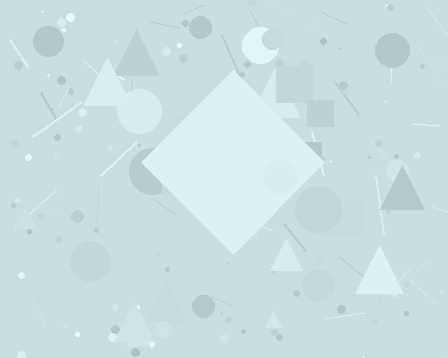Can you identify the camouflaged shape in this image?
The camouflaged shape is a diamond.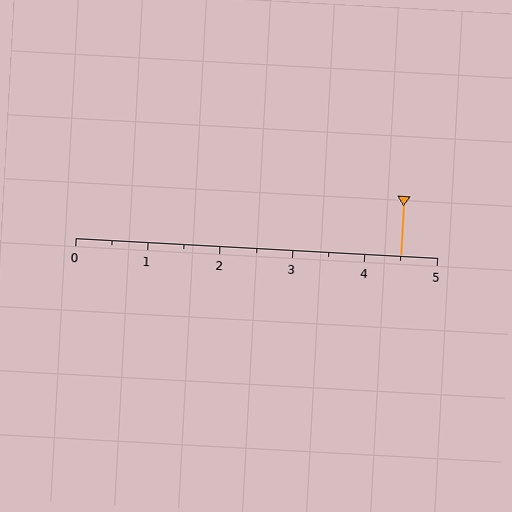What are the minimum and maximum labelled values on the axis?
The axis runs from 0 to 5.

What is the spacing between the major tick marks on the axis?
The major ticks are spaced 1 apart.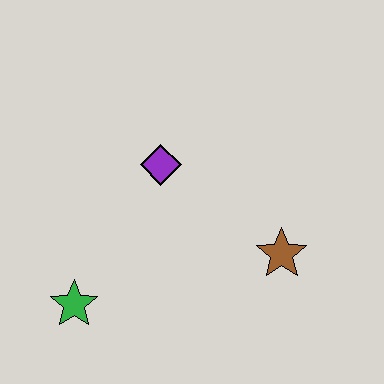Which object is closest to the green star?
The purple diamond is closest to the green star.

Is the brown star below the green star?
No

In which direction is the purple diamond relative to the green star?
The purple diamond is above the green star.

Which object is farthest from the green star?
The brown star is farthest from the green star.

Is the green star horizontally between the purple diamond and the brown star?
No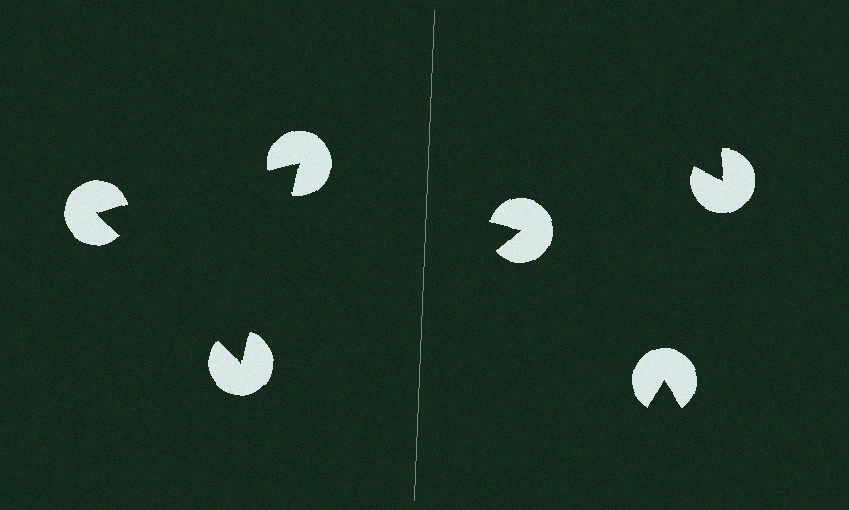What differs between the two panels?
The pac-man discs are positioned identically on both sides; only the wedge orientations differ. On the left they align to a triangle; on the right they are misaligned.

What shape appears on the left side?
An illusory triangle.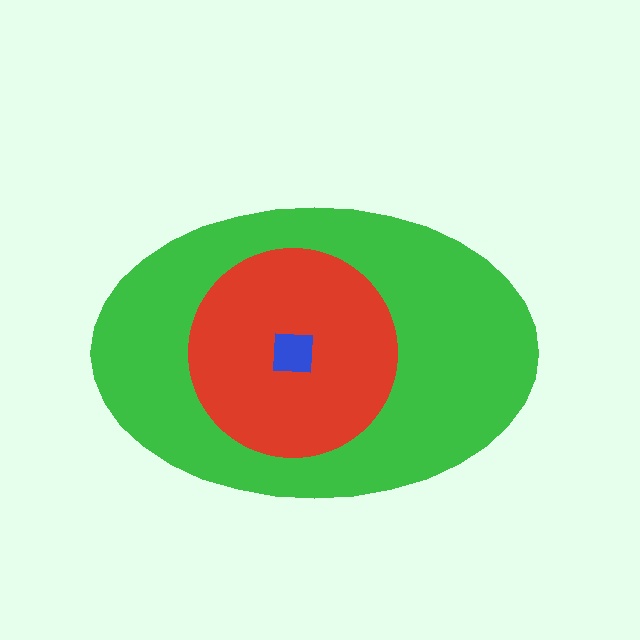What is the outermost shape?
The green ellipse.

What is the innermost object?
The blue square.